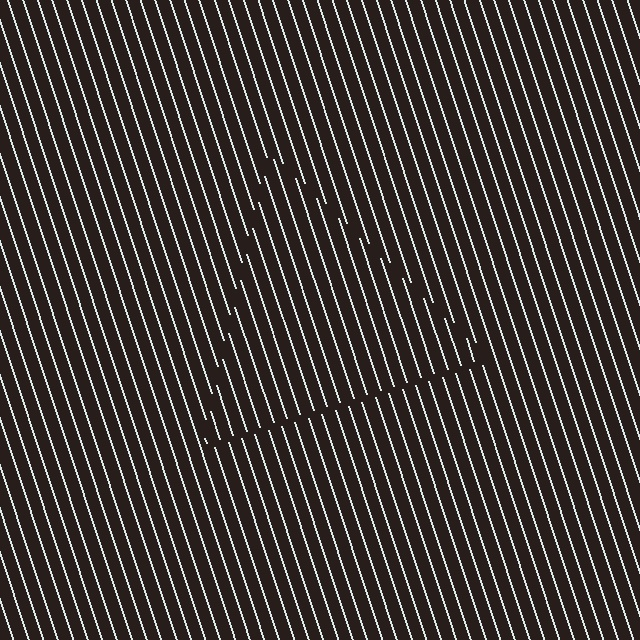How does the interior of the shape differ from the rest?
The interior of the shape contains the same grating, shifted by half a period — the contour is defined by the phase discontinuity where line-ends from the inner and outer gratings abut.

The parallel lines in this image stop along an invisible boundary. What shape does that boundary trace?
An illusory triangle. The interior of the shape contains the same grating, shifted by half a period — the contour is defined by the phase discontinuity where line-ends from the inner and outer gratings abut.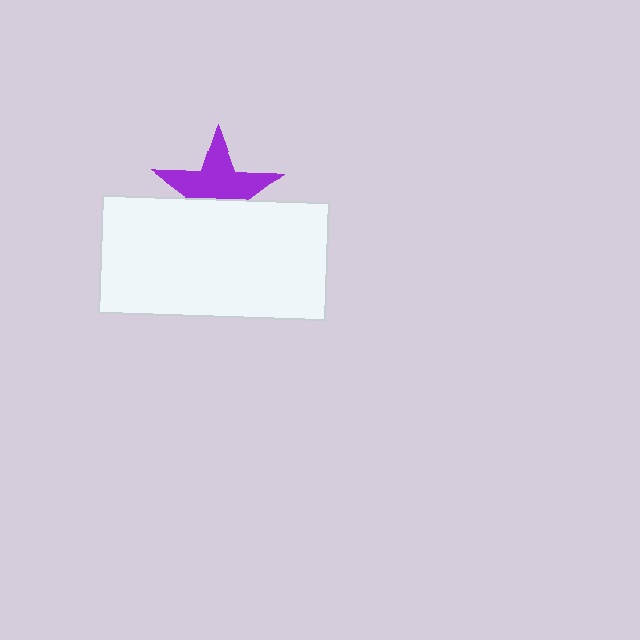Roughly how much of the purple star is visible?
About half of it is visible (roughly 59%).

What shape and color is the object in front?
The object in front is a white rectangle.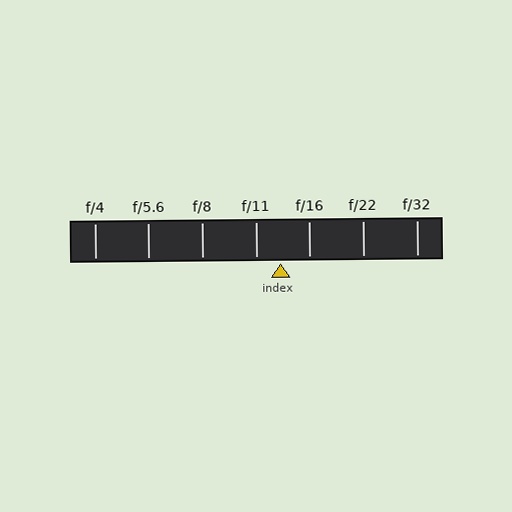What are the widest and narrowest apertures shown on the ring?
The widest aperture shown is f/4 and the narrowest is f/32.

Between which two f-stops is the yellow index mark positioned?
The index mark is between f/11 and f/16.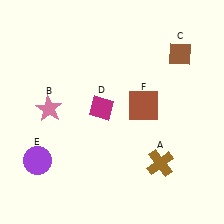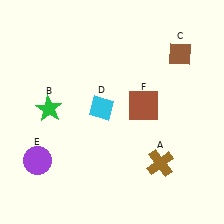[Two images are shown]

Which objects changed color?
B changed from pink to green. D changed from magenta to cyan.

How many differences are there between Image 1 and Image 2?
There are 2 differences between the two images.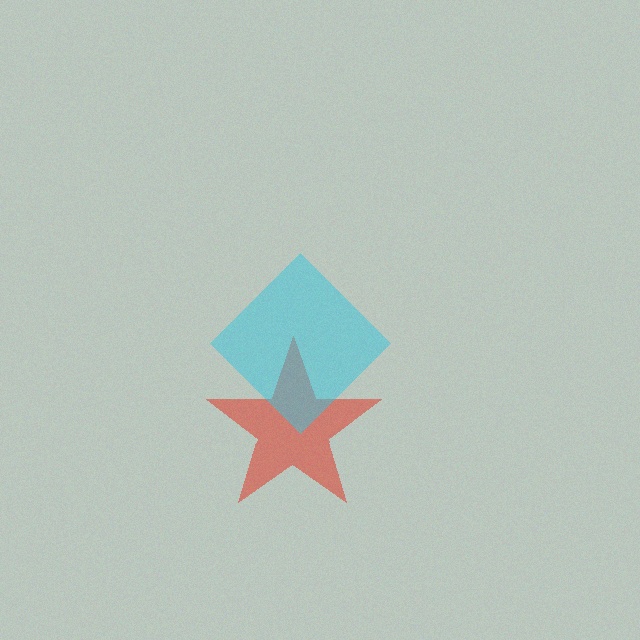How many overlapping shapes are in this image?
There are 2 overlapping shapes in the image.